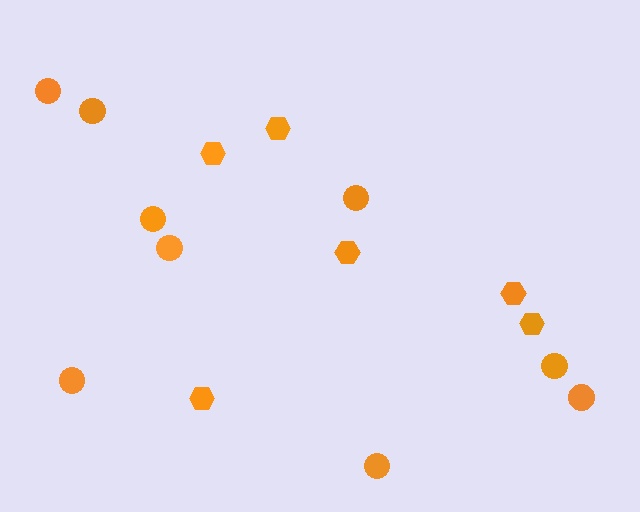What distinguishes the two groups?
There are 2 groups: one group of hexagons (6) and one group of circles (9).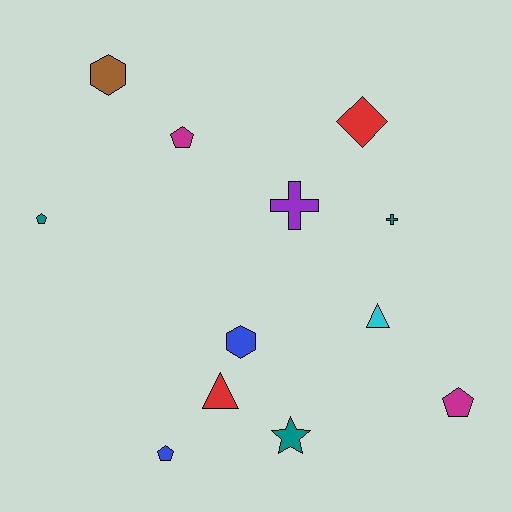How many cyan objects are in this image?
There is 1 cyan object.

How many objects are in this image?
There are 12 objects.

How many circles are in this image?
There are no circles.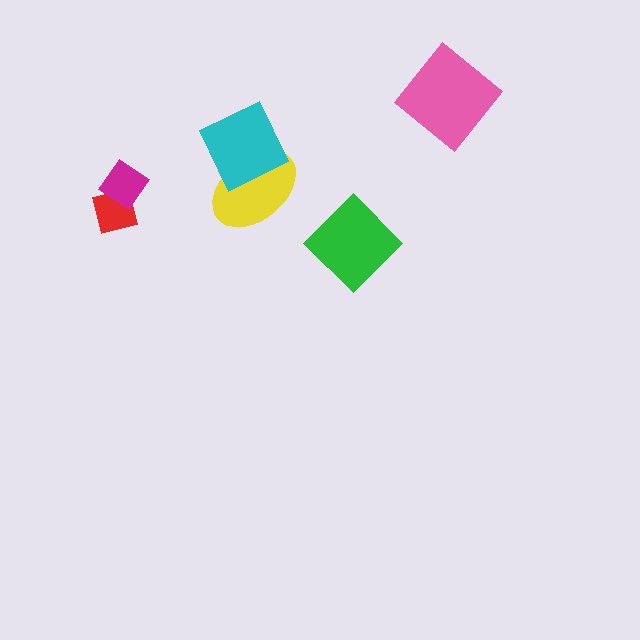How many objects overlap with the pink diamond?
0 objects overlap with the pink diamond.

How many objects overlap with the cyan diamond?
1 object overlaps with the cyan diamond.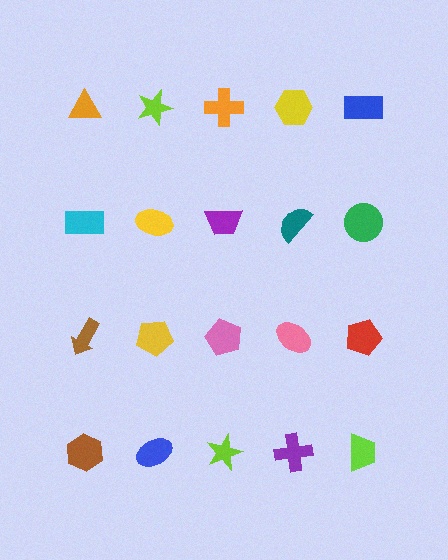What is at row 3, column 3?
A pink pentagon.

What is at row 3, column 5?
A red pentagon.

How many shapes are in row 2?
5 shapes.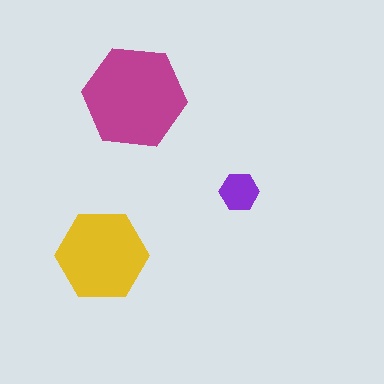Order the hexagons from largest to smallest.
the magenta one, the yellow one, the purple one.